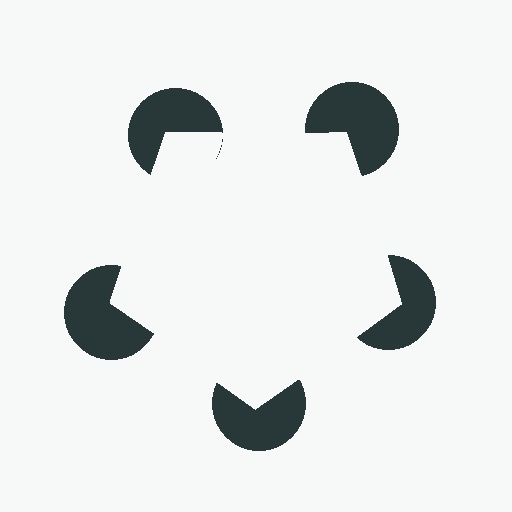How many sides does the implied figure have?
5 sides.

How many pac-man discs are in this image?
There are 5 — one at each vertex of the illusory pentagon.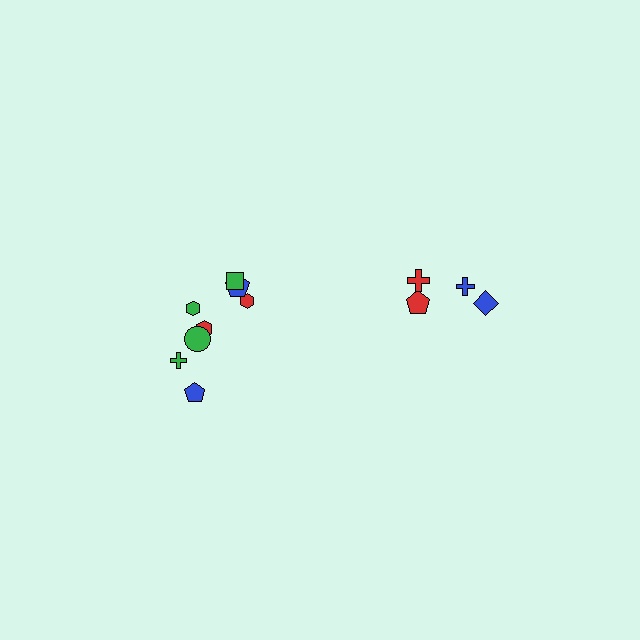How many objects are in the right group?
There are 4 objects.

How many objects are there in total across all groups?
There are 12 objects.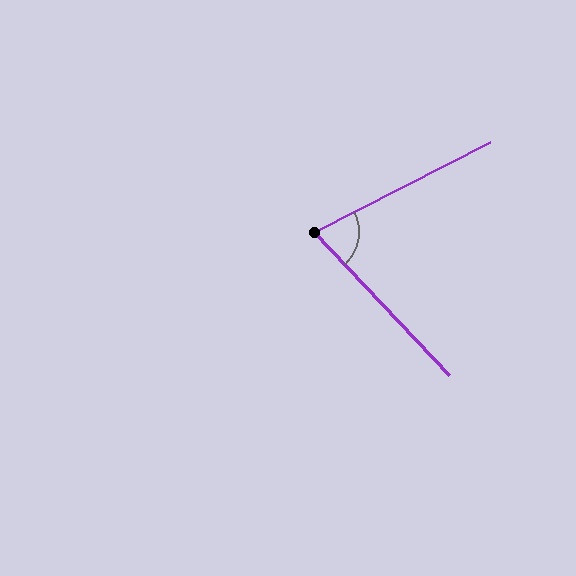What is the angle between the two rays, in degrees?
Approximately 74 degrees.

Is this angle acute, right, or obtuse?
It is acute.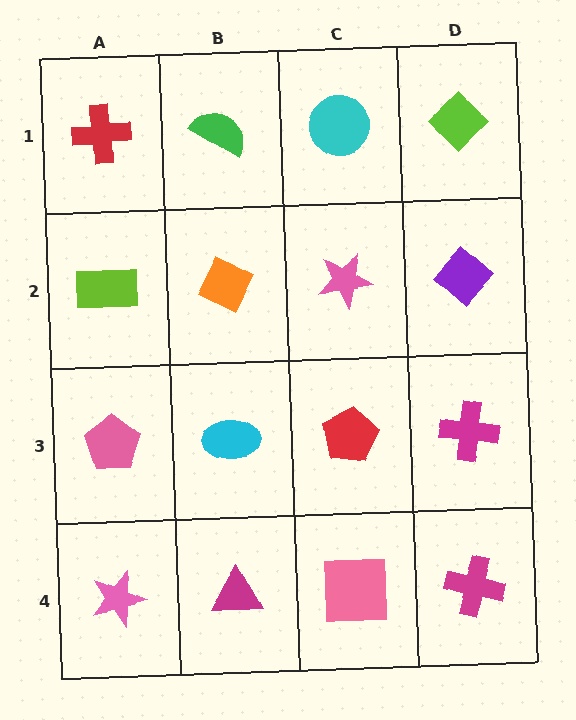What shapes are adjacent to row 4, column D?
A magenta cross (row 3, column D), a pink square (row 4, column C).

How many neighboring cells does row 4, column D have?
2.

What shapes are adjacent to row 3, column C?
A pink star (row 2, column C), a pink square (row 4, column C), a cyan ellipse (row 3, column B), a magenta cross (row 3, column D).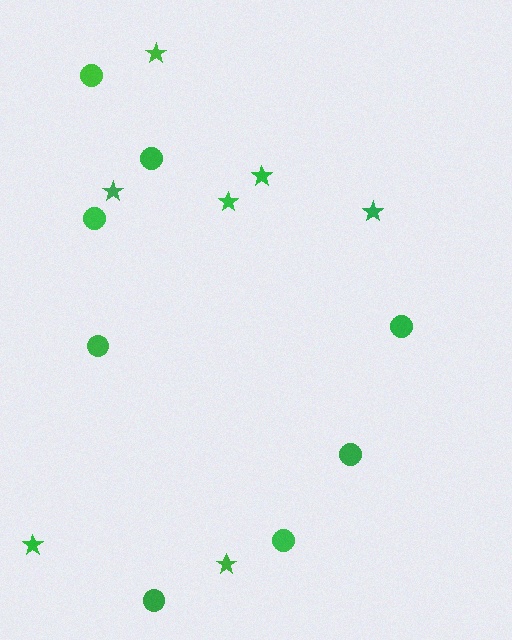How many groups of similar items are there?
There are 2 groups: one group of circles (8) and one group of stars (7).